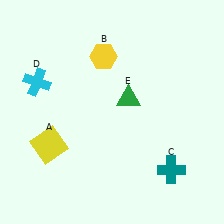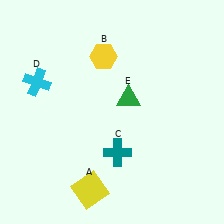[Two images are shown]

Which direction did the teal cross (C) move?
The teal cross (C) moved left.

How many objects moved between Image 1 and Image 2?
2 objects moved between the two images.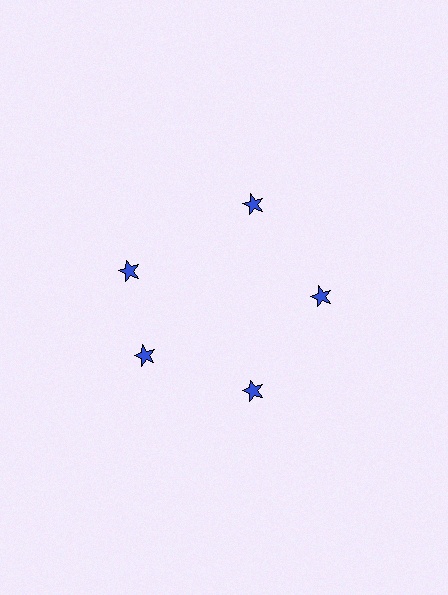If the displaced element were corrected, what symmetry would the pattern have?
It would have 5-fold rotational symmetry — the pattern would map onto itself every 72 degrees.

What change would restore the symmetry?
The symmetry would be restored by rotating it back into even spacing with its neighbors so that all 5 stars sit at equal angles and equal distance from the center.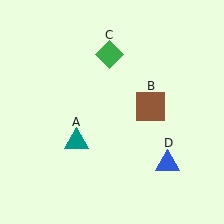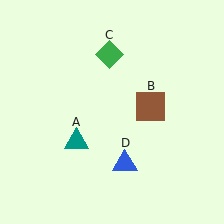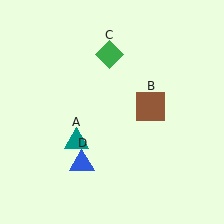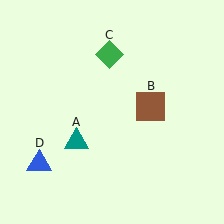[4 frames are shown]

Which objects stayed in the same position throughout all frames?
Teal triangle (object A) and brown square (object B) and green diamond (object C) remained stationary.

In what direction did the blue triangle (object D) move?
The blue triangle (object D) moved left.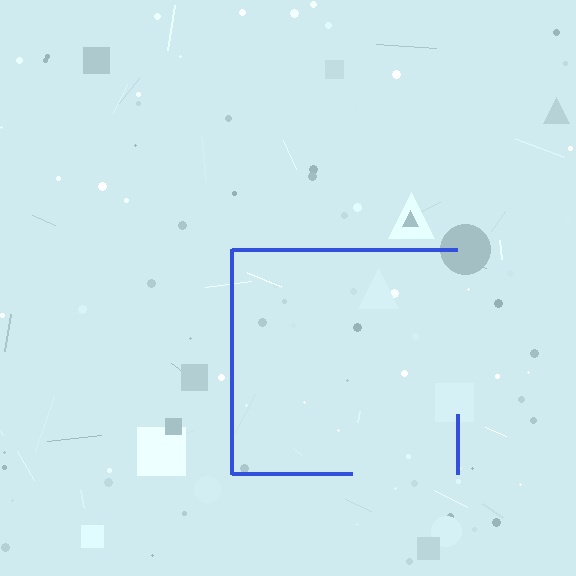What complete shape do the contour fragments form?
The contour fragments form a square.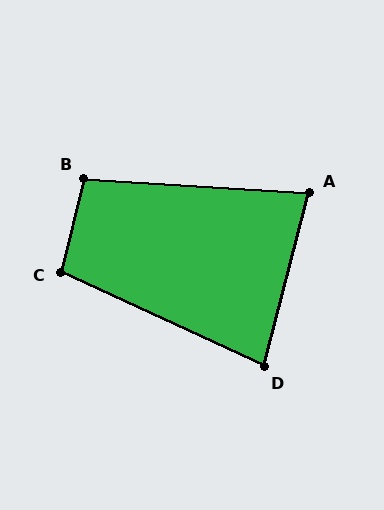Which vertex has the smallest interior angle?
A, at approximately 79 degrees.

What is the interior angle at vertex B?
Approximately 100 degrees (obtuse).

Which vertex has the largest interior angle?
C, at approximately 101 degrees.